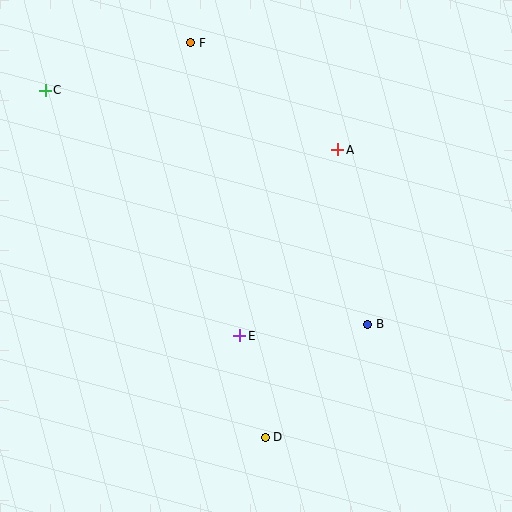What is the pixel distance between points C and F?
The distance between C and F is 153 pixels.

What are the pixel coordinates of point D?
Point D is at (265, 437).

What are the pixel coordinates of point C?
Point C is at (45, 90).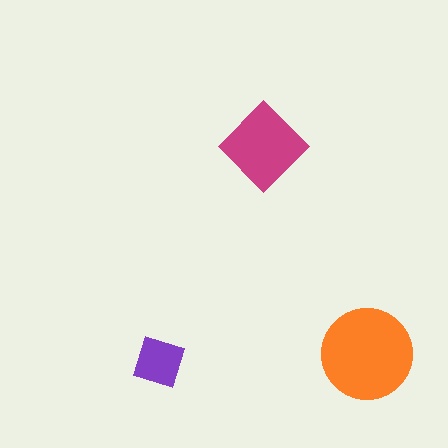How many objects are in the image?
There are 3 objects in the image.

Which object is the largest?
The orange circle.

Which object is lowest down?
The purple square is bottommost.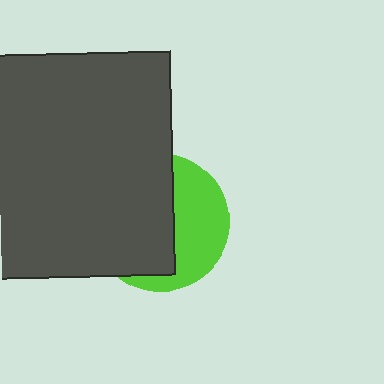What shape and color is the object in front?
The object in front is a dark gray rectangle.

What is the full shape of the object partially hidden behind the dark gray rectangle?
The partially hidden object is a lime circle.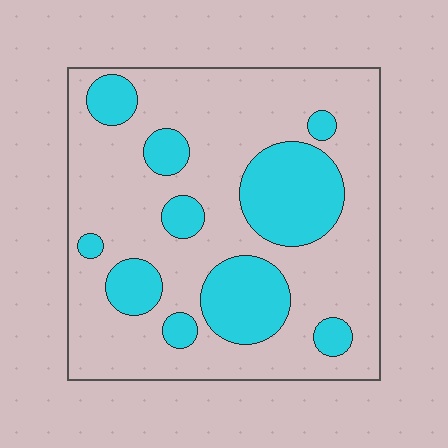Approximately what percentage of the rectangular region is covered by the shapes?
Approximately 25%.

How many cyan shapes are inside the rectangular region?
10.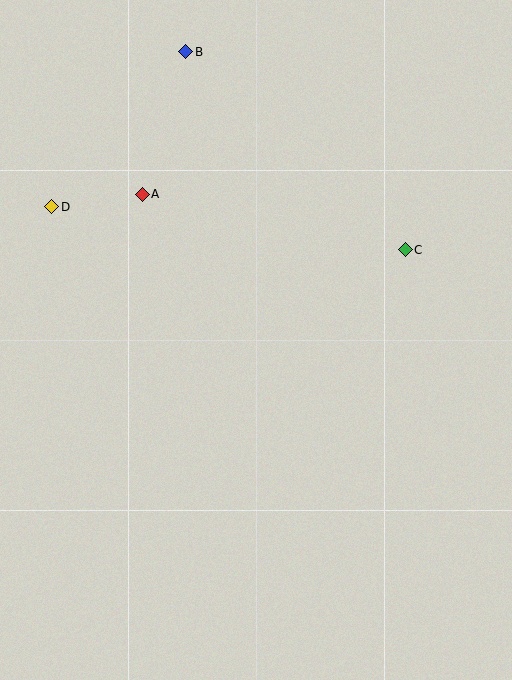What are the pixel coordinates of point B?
Point B is at (186, 52).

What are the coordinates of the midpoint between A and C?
The midpoint between A and C is at (274, 222).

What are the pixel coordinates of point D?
Point D is at (52, 207).